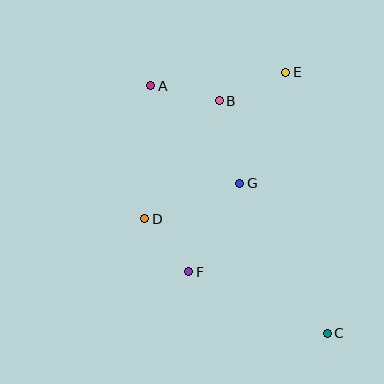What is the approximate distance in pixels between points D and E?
The distance between D and E is approximately 204 pixels.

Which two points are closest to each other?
Points D and F are closest to each other.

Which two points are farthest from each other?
Points A and C are farthest from each other.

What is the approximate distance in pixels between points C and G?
The distance between C and G is approximately 173 pixels.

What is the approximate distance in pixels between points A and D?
The distance between A and D is approximately 133 pixels.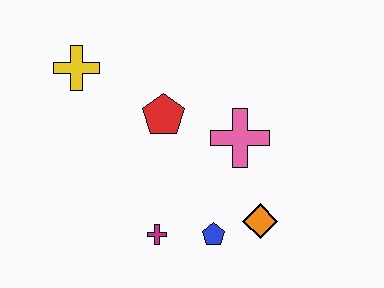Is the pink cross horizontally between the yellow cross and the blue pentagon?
No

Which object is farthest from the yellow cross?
The orange diamond is farthest from the yellow cross.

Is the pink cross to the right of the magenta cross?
Yes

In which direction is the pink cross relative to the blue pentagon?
The pink cross is above the blue pentagon.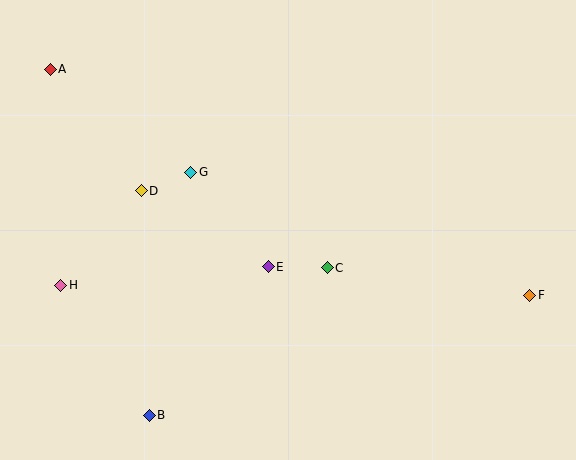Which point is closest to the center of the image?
Point E at (268, 267) is closest to the center.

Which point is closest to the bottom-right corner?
Point F is closest to the bottom-right corner.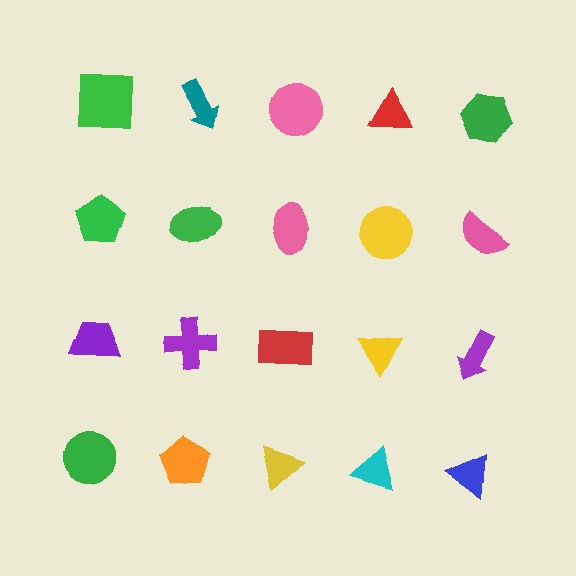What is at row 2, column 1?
A green pentagon.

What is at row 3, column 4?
A yellow triangle.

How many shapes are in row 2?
5 shapes.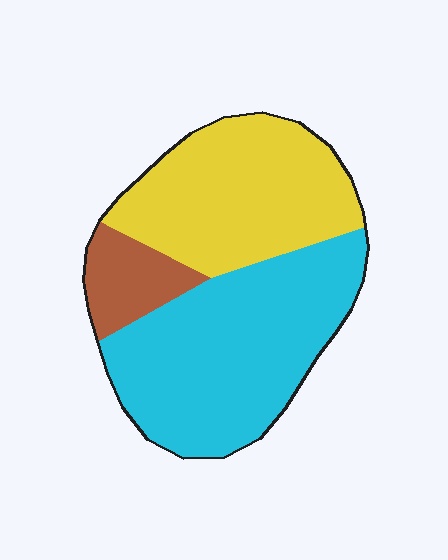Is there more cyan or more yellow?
Cyan.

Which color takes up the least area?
Brown, at roughly 10%.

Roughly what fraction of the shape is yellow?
Yellow covers roughly 40% of the shape.